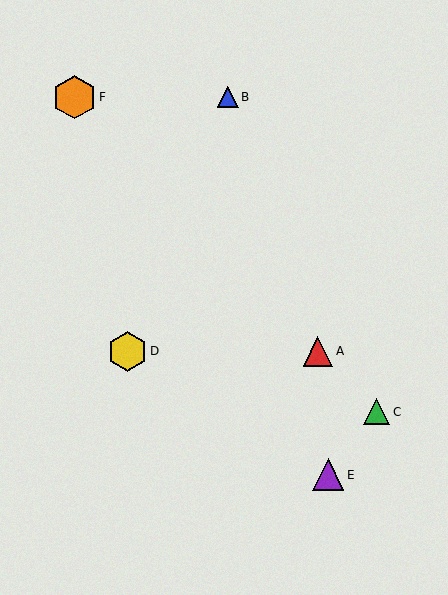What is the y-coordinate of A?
Object A is at y≈351.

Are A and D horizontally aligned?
Yes, both are at y≈351.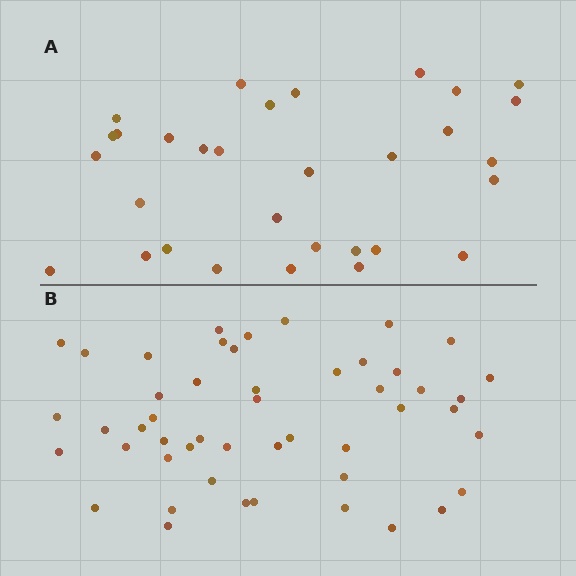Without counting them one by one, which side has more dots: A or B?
Region B (the bottom region) has more dots.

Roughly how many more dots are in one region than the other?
Region B has approximately 20 more dots than region A.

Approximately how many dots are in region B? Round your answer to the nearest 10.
About 50 dots. (The exact count is 49, which rounds to 50.)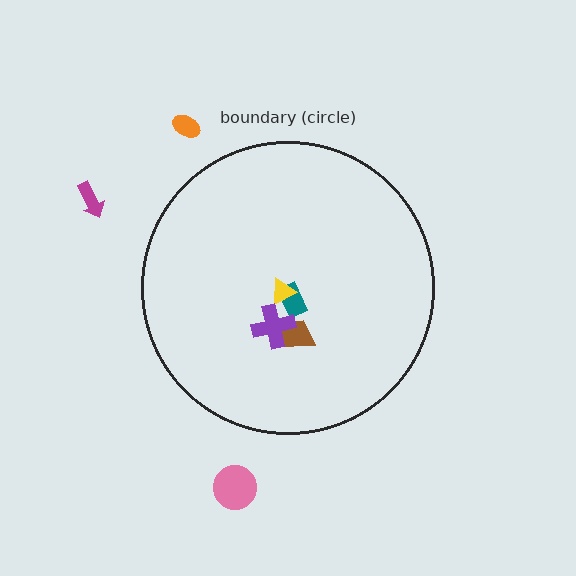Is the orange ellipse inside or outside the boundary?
Outside.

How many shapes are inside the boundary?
4 inside, 3 outside.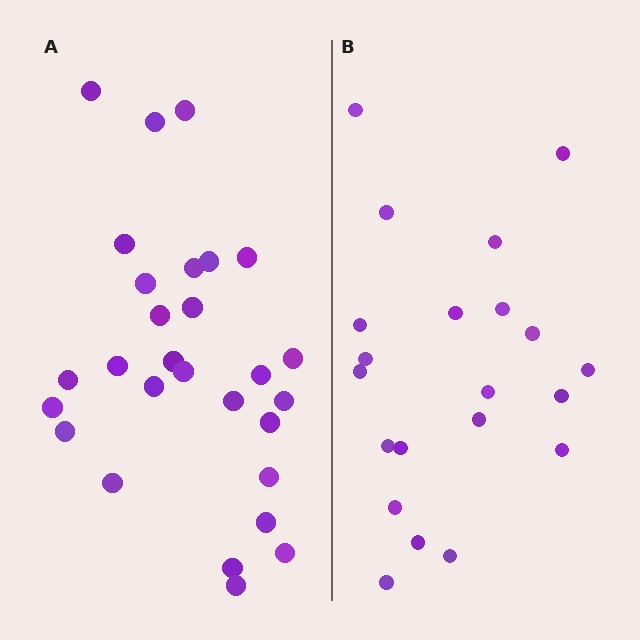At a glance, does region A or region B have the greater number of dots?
Region A (the left region) has more dots.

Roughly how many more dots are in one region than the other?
Region A has roughly 8 or so more dots than region B.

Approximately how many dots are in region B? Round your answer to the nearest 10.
About 20 dots. (The exact count is 21, which rounds to 20.)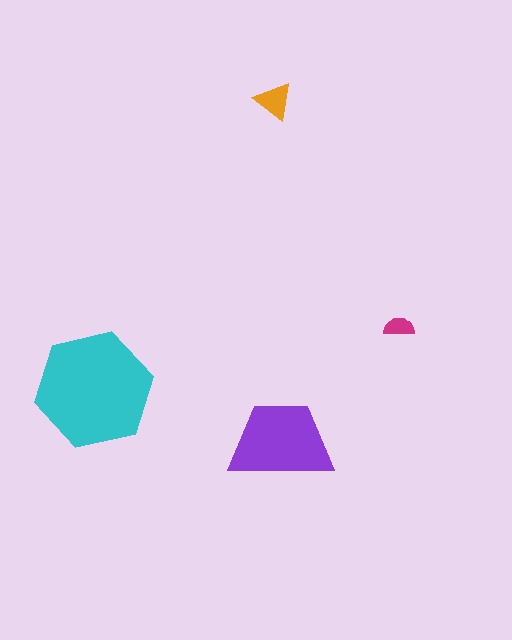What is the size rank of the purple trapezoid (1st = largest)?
2nd.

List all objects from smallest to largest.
The magenta semicircle, the orange triangle, the purple trapezoid, the cyan hexagon.